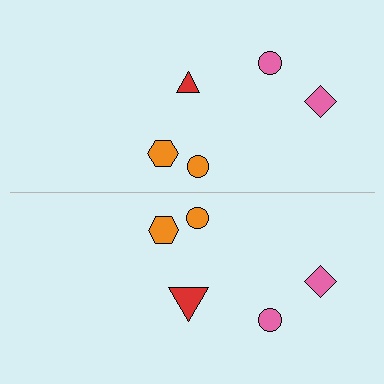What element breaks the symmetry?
The red triangle on the bottom side has a different size than its mirror counterpart.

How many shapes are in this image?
There are 10 shapes in this image.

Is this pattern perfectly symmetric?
No, the pattern is not perfectly symmetric. The red triangle on the bottom side has a different size than its mirror counterpart.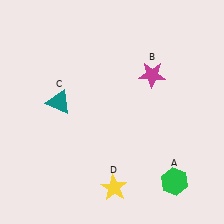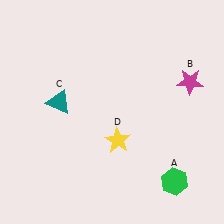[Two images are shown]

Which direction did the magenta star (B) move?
The magenta star (B) moved right.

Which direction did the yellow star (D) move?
The yellow star (D) moved up.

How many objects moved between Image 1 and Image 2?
2 objects moved between the two images.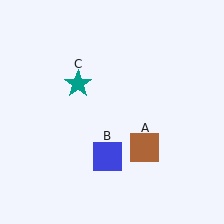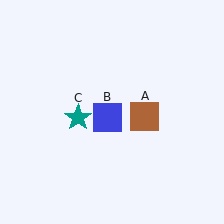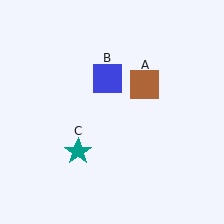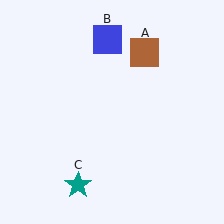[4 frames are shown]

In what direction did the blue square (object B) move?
The blue square (object B) moved up.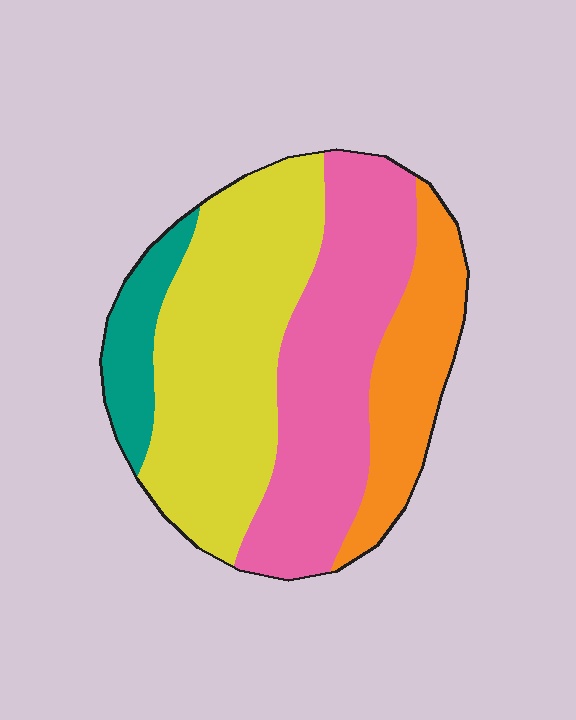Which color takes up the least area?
Teal, at roughly 10%.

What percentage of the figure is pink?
Pink takes up about one third (1/3) of the figure.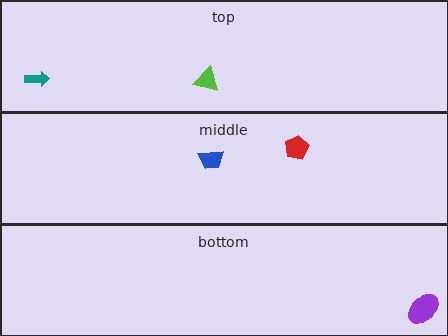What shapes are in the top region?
The teal arrow, the lime triangle.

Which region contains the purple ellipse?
The bottom region.